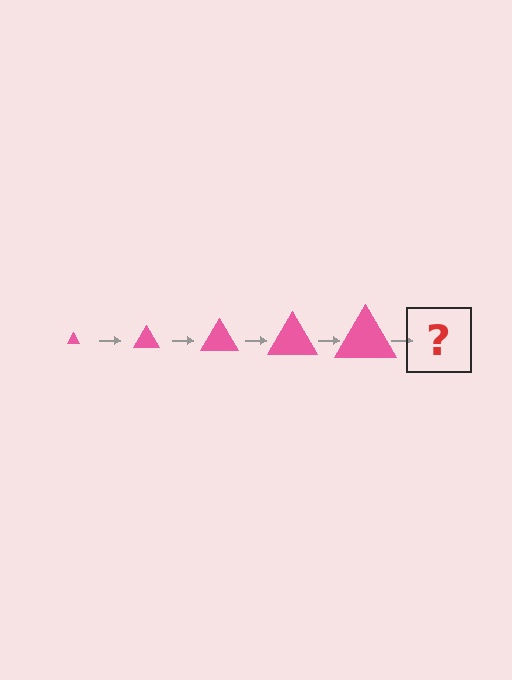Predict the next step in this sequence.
The next step is a pink triangle, larger than the previous one.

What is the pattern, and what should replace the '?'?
The pattern is that the triangle gets progressively larger each step. The '?' should be a pink triangle, larger than the previous one.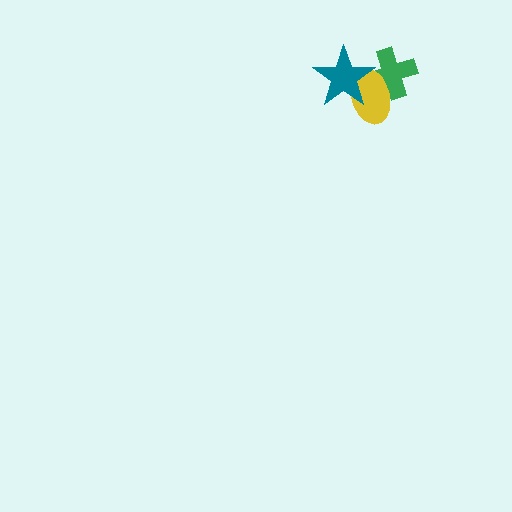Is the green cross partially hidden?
Yes, it is partially covered by another shape.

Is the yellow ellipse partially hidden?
Yes, it is partially covered by another shape.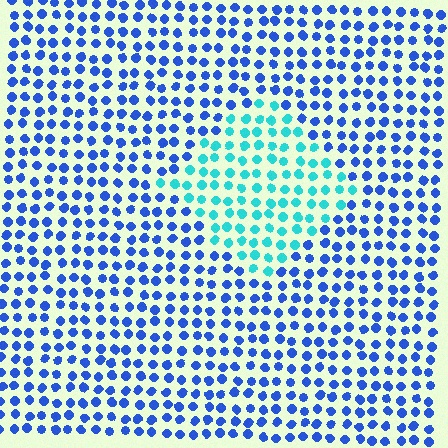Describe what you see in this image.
The image is filled with small blue elements in a uniform arrangement. A diamond-shaped region is visible where the elements are tinted to a slightly different hue, forming a subtle color boundary.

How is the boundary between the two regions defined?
The boundary is defined purely by a slight shift in hue (about 46 degrees). Spacing, size, and orientation are identical on both sides.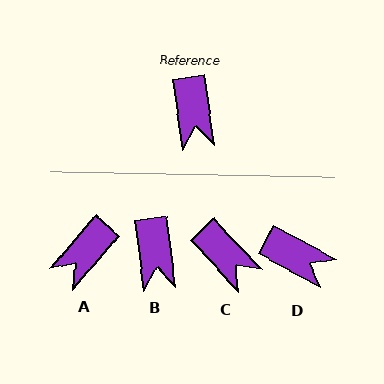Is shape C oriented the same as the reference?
No, it is off by about 36 degrees.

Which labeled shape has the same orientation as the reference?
B.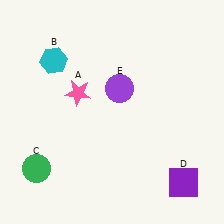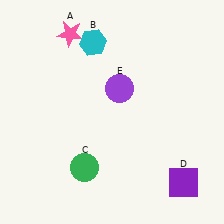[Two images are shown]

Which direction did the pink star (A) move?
The pink star (A) moved up.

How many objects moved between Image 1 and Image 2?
3 objects moved between the two images.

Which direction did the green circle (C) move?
The green circle (C) moved right.